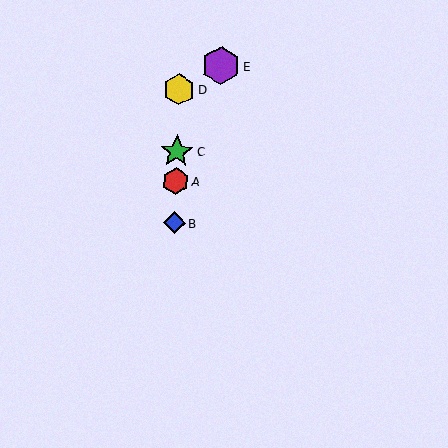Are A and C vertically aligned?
Yes, both are at x≈176.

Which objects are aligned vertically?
Objects A, B, C, D are aligned vertically.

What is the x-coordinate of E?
Object E is at x≈221.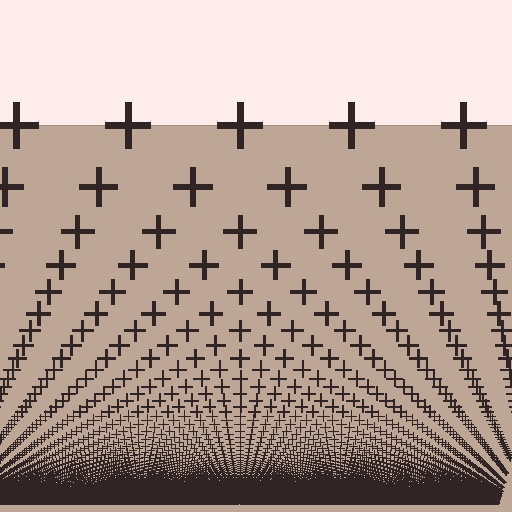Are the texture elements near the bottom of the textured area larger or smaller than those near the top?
Smaller. The gradient is inverted — elements near the bottom are smaller and denser.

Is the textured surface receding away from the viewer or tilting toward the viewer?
The surface appears to tilt toward the viewer. Texture elements get larger and sparser toward the top.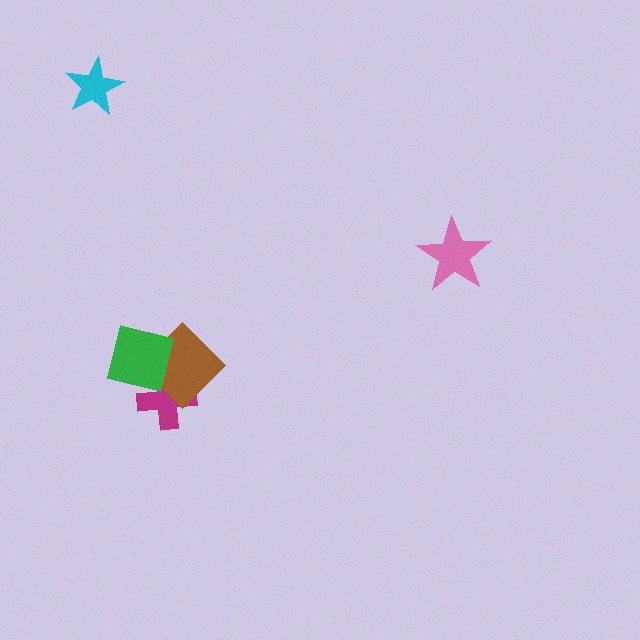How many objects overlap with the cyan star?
0 objects overlap with the cyan star.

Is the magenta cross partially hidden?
Yes, it is partially covered by another shape.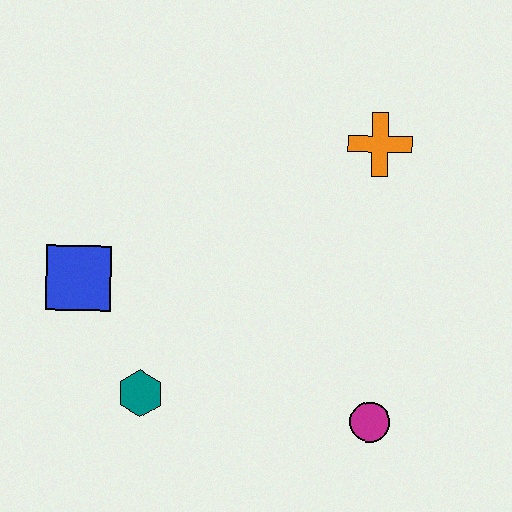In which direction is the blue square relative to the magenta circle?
The blue square is to the left of the magenta circle.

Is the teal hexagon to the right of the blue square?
Yes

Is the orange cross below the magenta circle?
No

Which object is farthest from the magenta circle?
The blue square is farthest from the magenta circle.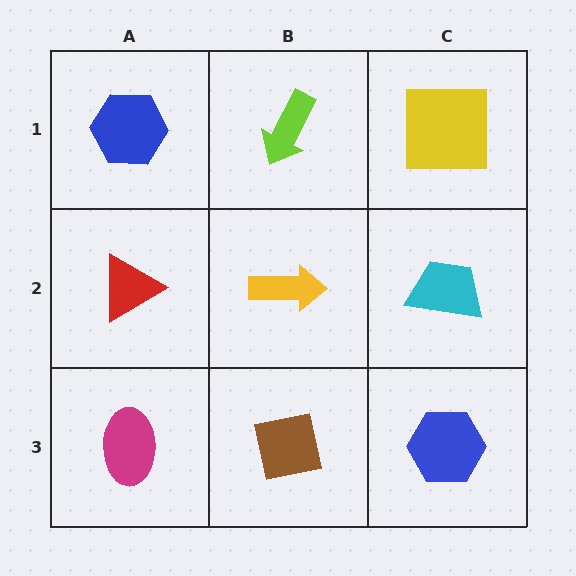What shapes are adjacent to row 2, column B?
A lime arrow (row 1, column B), a brown square (row 3, column B), a red triangle (row 2, column A), a cyan trapezoid (row 2, column C).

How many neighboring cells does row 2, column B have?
4.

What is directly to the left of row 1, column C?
A lime arrow.